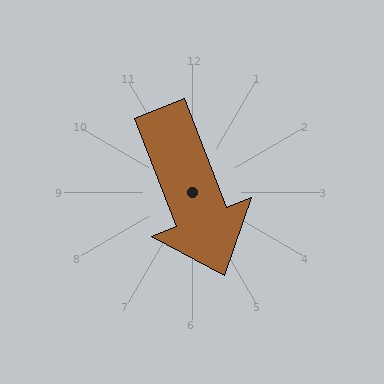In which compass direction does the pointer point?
South.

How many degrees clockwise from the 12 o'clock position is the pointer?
Approximately 159 degrees.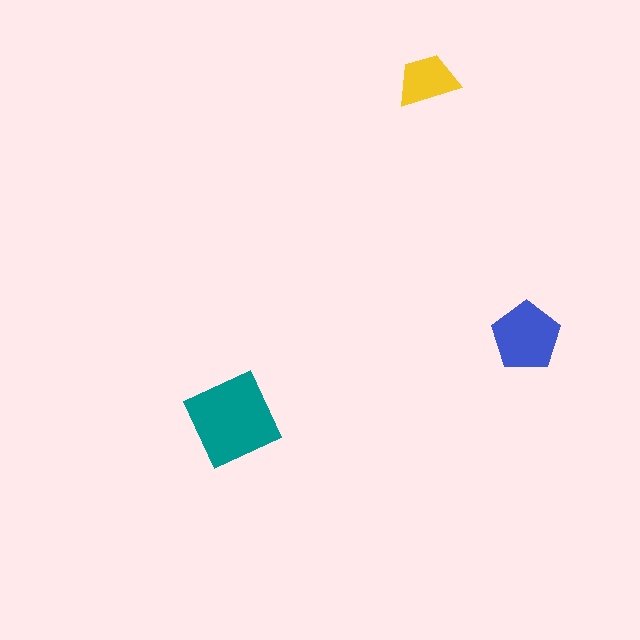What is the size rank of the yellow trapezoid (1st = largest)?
3rd.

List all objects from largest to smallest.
The teal diamond, the blue pentagon, the yellow trapezoid.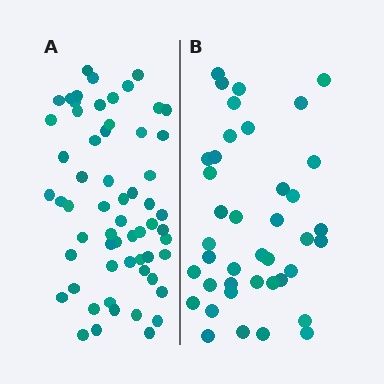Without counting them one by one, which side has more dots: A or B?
Region A (the left region) has more dots.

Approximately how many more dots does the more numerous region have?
Region A has approximately 20 more dots than region B.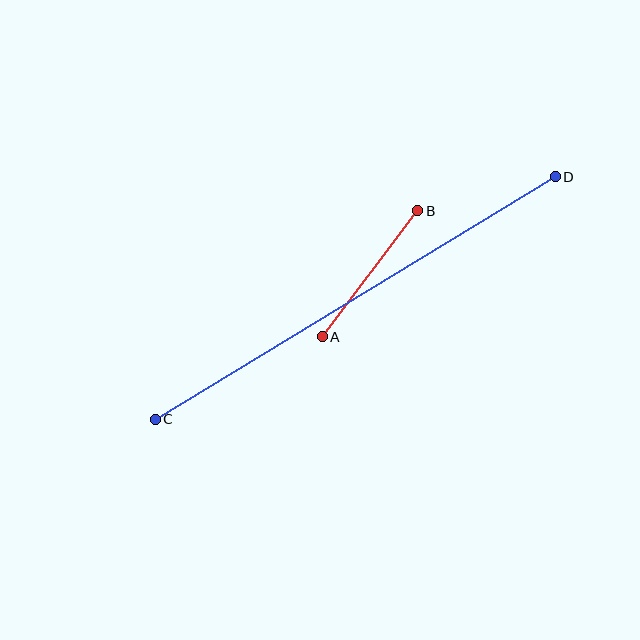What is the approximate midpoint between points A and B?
The midpoint is at approximately (370, 274) pixels.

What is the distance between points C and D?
The distance is approximately 468 pixels.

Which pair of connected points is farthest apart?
Points C and D are farthest apart.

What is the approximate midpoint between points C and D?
The midpoint is at approximately (355, 298) pixels.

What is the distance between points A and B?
The distance is approximately 158 pixels.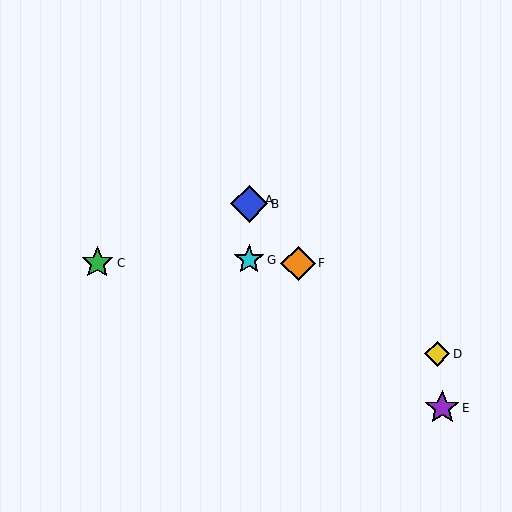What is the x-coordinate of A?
Object A is at x≈249.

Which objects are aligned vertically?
Objects A, B, G are aligned vertically.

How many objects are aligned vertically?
3 objects (A, B, G) are aligned vertically.